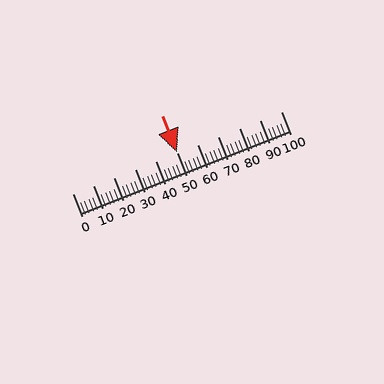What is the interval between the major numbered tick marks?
The major tick marks are spaced 10 units apart.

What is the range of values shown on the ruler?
The ruler shows values from 0 to 100.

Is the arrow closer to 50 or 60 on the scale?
The arrow is closer to 50.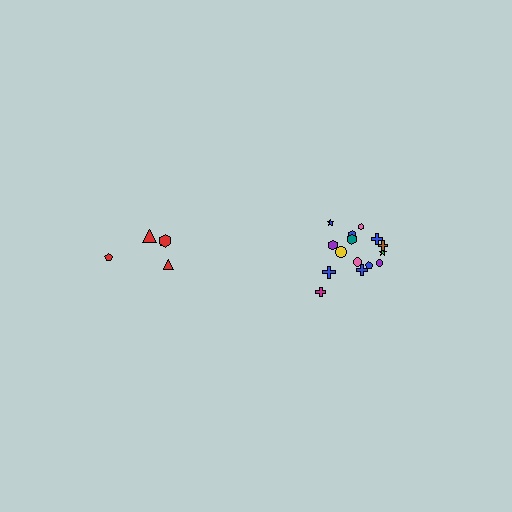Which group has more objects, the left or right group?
The right group.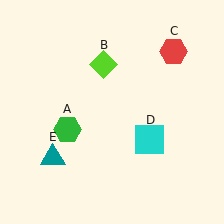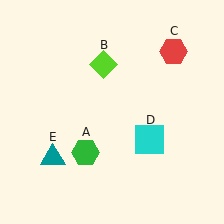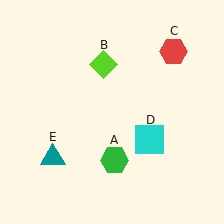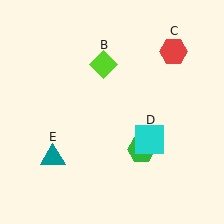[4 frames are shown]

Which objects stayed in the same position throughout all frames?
Lime diamond (object B) and red hexagon (object C) and cyan square (object D) and teal triangle (object E) remained stationary.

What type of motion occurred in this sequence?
The green hexagon (object A) rotated counterclockwise around the center of the scene.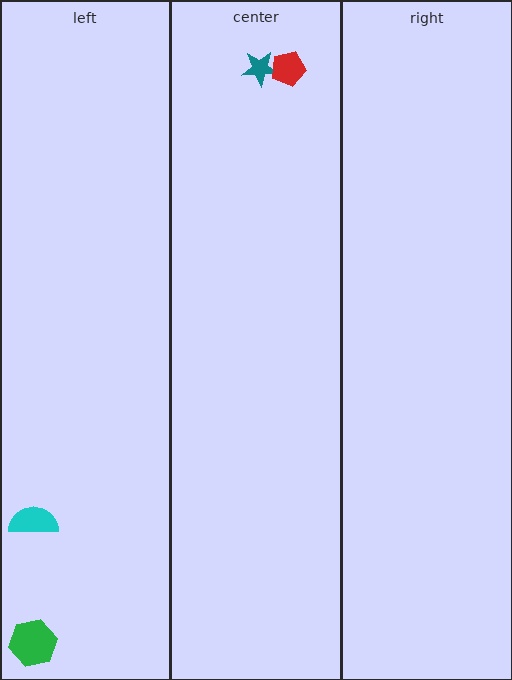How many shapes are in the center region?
2.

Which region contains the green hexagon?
The left region.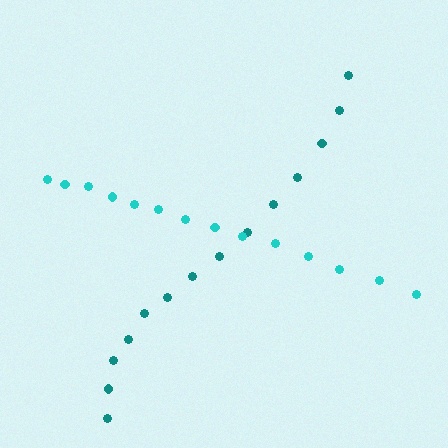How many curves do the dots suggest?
There are 2 distinct paths.